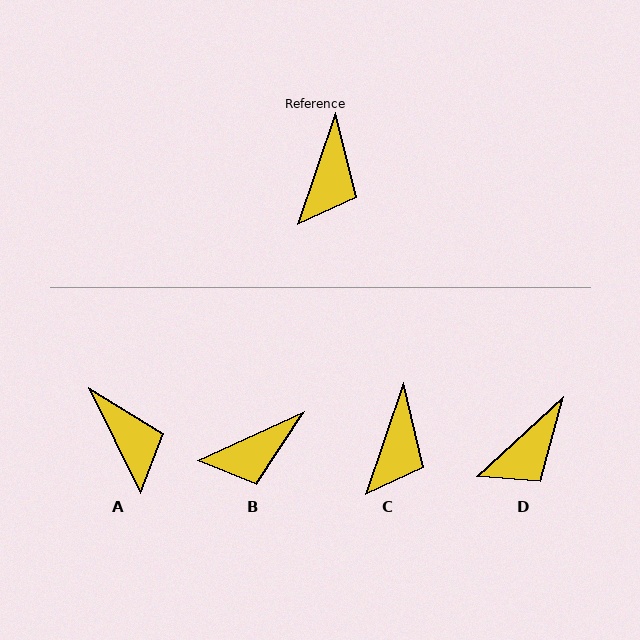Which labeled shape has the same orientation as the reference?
C.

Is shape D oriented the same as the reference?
No, it is off by about 28 degrees.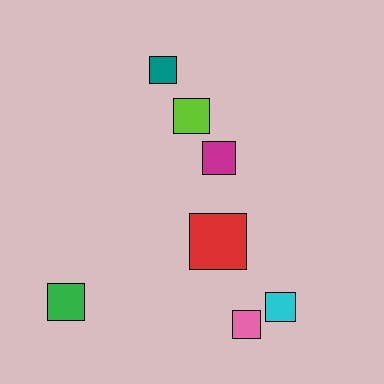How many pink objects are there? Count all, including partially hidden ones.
There is 1 pink object.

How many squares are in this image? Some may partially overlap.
There are 7 squares.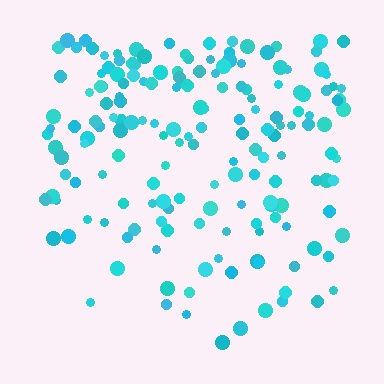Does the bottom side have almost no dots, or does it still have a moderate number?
Still a moderate number, just noticeably fewer than the top.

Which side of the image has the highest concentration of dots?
The top.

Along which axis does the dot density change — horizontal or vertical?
Vertical.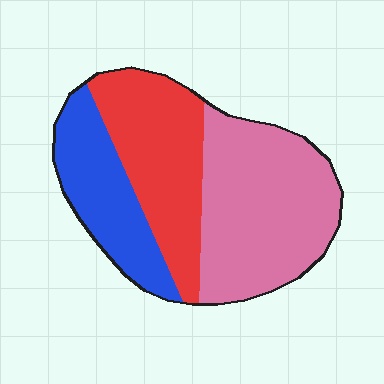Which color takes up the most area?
Pink, at roughly 45%.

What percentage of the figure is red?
Red covers 32% of the figure.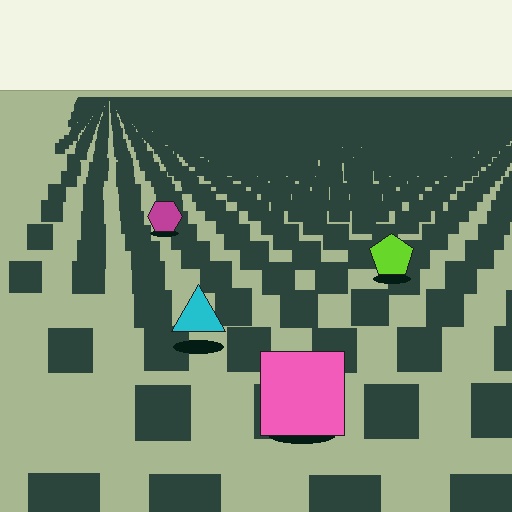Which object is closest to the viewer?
The pink square is closest. The texture marks near it are larger and more spread out.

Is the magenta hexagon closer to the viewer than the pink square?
No. The pink square is closer — you can tell from the texture gradient: the ground texture is coarser near it.